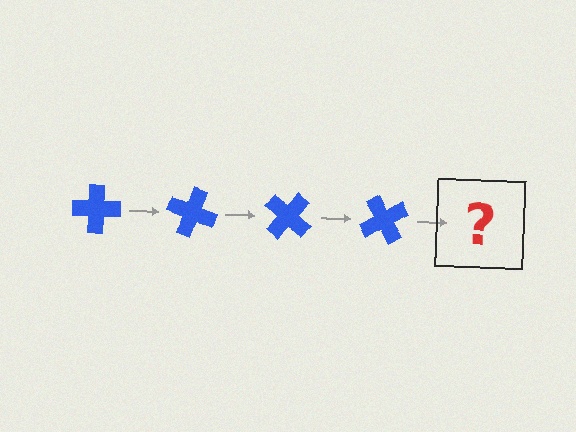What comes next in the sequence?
The next element should be a blue cross rotated 80 degrees.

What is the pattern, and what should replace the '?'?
The pattern is that the cross rotates 20 degrees each step. The '?' should be a blue cross rotated 80 degrees.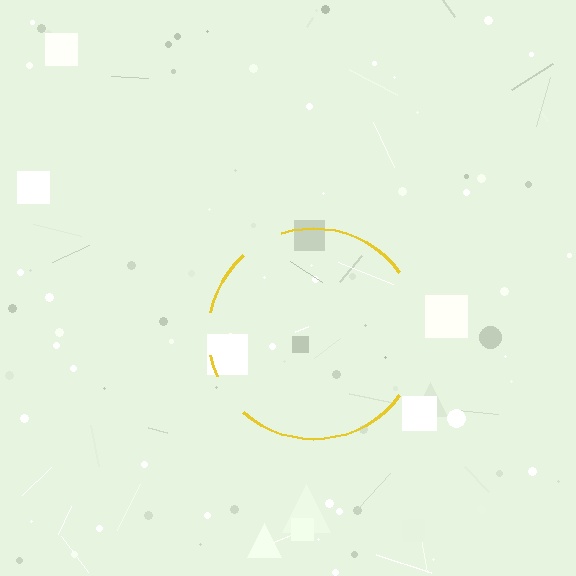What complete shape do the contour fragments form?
The contour fragments form a circle.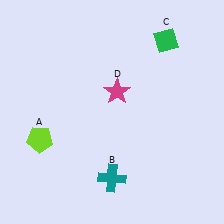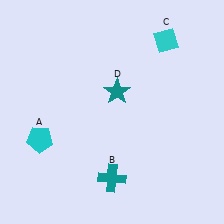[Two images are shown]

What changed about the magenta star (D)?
In Image 1, D is magenta. In Image 2, it changed to teal.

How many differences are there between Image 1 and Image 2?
There are 3 differences between the two images.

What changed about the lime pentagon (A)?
In Image 1, A is lime. In Image 2, it changed to cyan.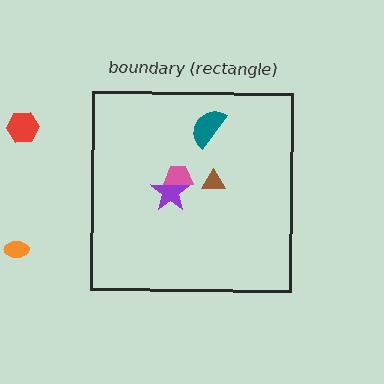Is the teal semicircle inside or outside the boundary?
Inside.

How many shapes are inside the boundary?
4 inside, 2 outside.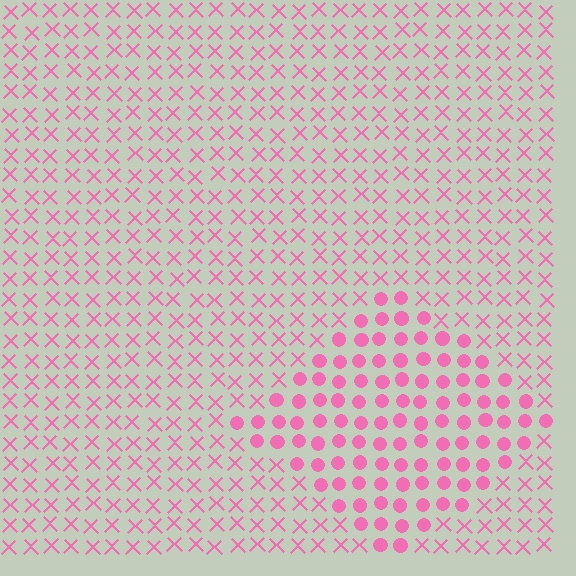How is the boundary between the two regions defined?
The boundary is defined by a change in element shape: circles inside vs. X marks outside. All elements share the same color and spacing.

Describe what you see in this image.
The image is filled with small pink elements arranged in a uniform grid. A diamond-shaped region contains circles, while the surrounding area contains X marks. The boundary is defined purely by the change in element shape.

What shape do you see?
I see a diamond.